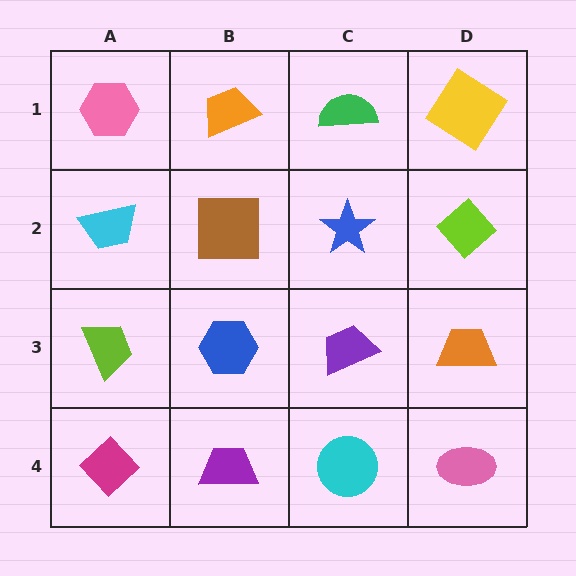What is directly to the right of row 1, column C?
A yellow diamond.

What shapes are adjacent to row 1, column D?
A lime diamond (row 2, column D), a green semicircle (row 1, column C).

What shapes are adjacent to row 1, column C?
A blue star (row 2, column C), an orange trapezoid (row 1, column B), a yellow diamond (row 1, column D).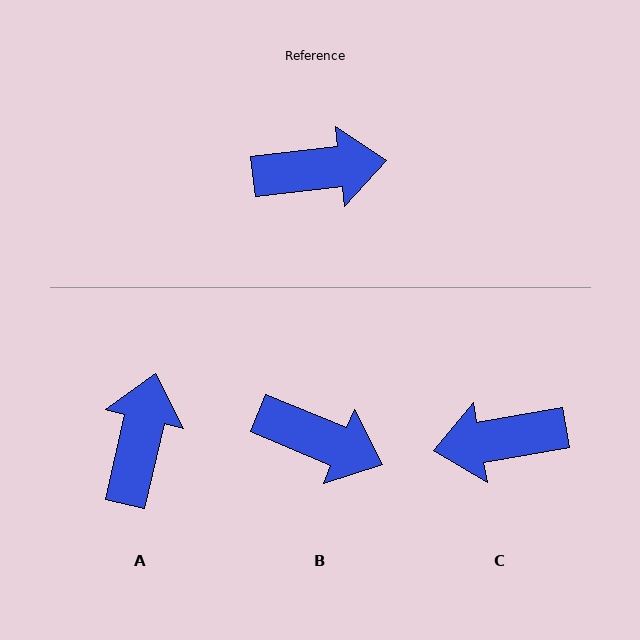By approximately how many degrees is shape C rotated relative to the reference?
Approximately 177 degrees clockwise.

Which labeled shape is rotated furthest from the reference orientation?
C, about 177 degrees away.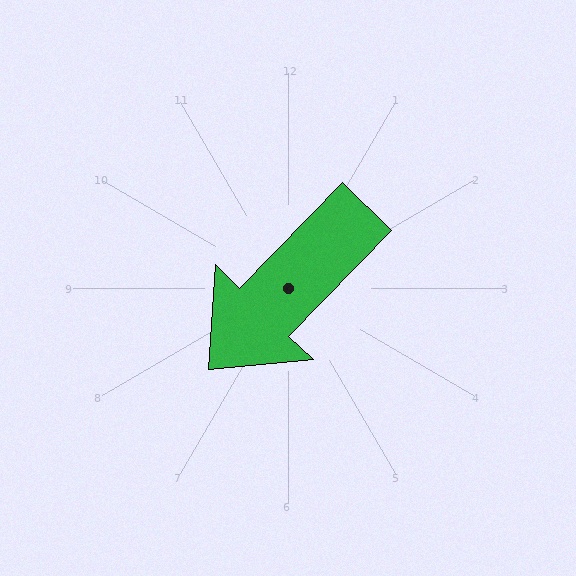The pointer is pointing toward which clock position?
Roughly 7 o'clock.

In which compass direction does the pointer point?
Southwest.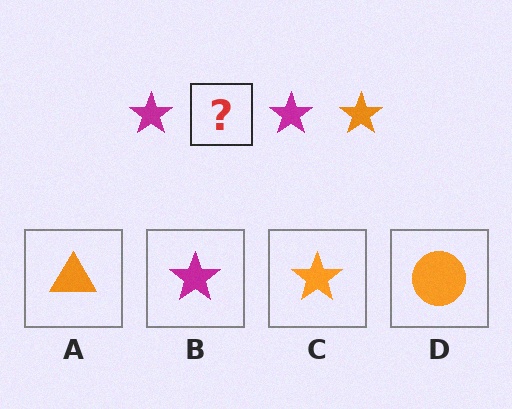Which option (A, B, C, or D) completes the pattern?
C.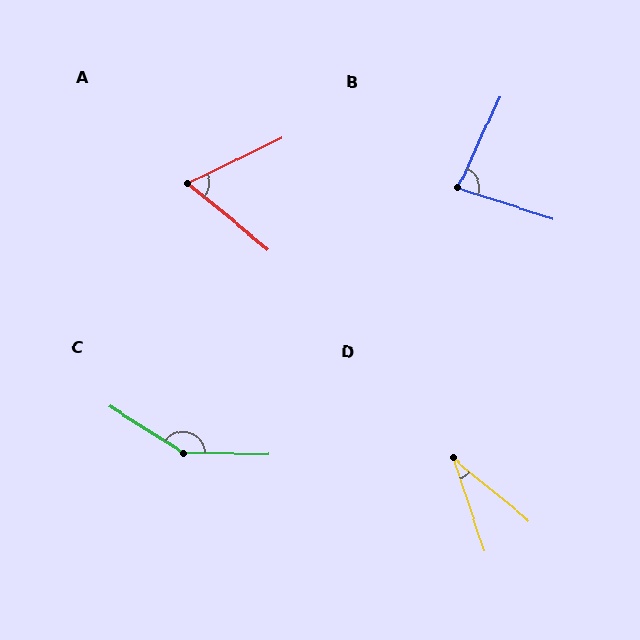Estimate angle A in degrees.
Approximately 65 degrees.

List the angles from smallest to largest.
D (32°), A (65°), B (83°), C (148°).